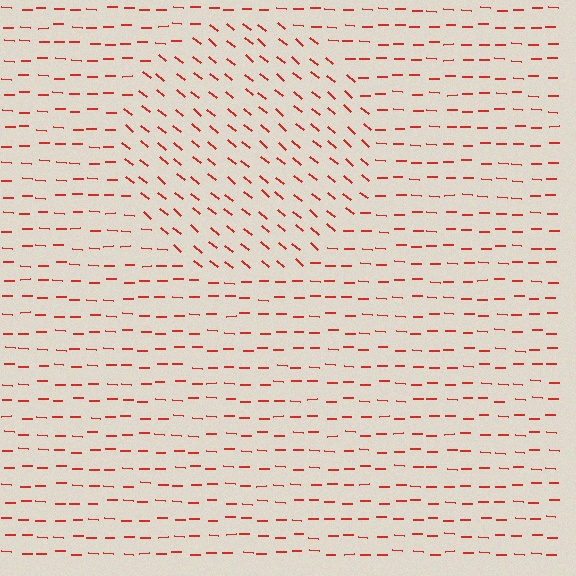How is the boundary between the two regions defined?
The boundary is defined purely by a change in line orientation (approximately 38 degrees difference). All lines are the same color and thickness.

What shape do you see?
I see a circle.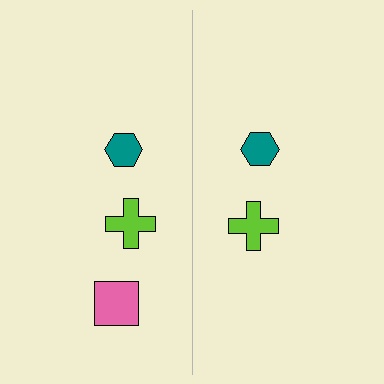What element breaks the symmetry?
A pink square is missing from the right side.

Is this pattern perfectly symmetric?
No, the pattern is not perfectly symmetric. A pink square is missing from the right side.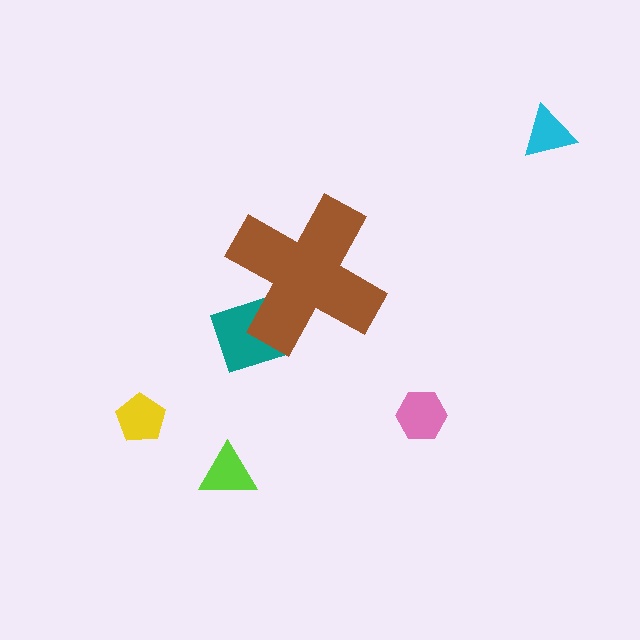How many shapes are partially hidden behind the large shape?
1 shape is partially hidden.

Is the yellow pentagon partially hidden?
No, the yellow pentagon is fully visible.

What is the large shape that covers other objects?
A brown cross.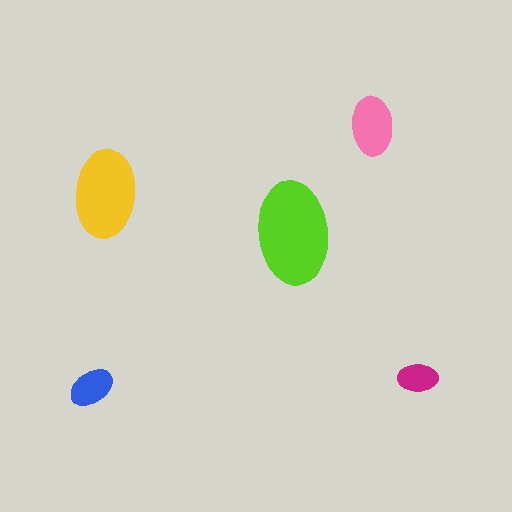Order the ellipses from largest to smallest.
the lime one, the yellow one, the pink one, the blue one, the magenta one.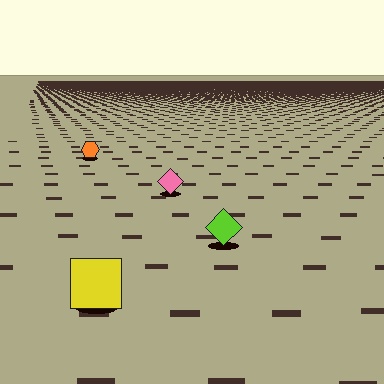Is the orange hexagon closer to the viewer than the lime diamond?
No. The lime diamond is closer — you can tell from the texture gradient: the ground texture is coarser near it.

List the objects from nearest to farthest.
From nearest to farthest: the yellow square, the lime diamond, the pink diamond, the orange hexagon.